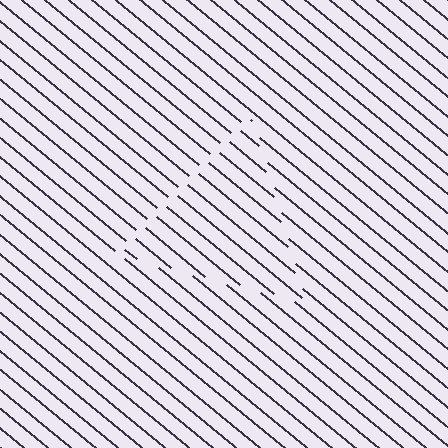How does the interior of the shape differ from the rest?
The interior of the shape contains the same grating, shifted by half a period — the contour is defined by the phase discontinuity where line-ends from the inner and outer gratings abut.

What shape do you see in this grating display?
An illusory triangle. The interior of the shape contains the same grating, shifted by half a period — the contour is defined by the phase discontinuity where line-ends from the inner and outer gratings abut.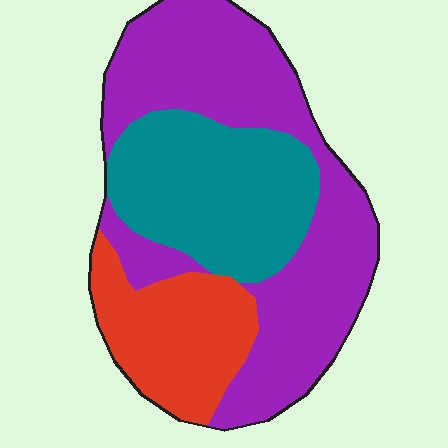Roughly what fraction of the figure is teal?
Teal covers 29% of the figure.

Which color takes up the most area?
Purple, at roughly 50%.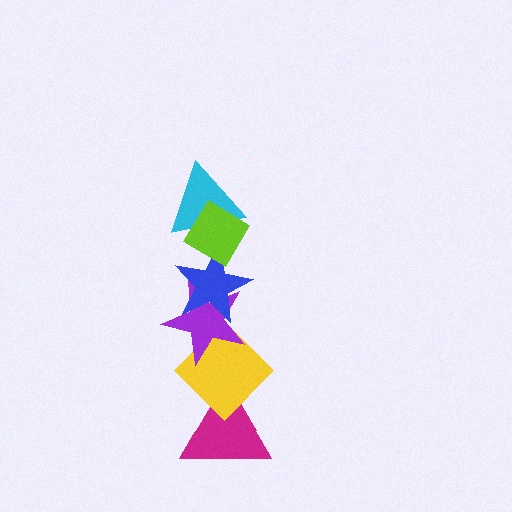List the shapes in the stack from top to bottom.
From top to bottom: the lime diamond, the cyan triangle, the blue star, the purple star, the yellow diamond, the magenta triangle.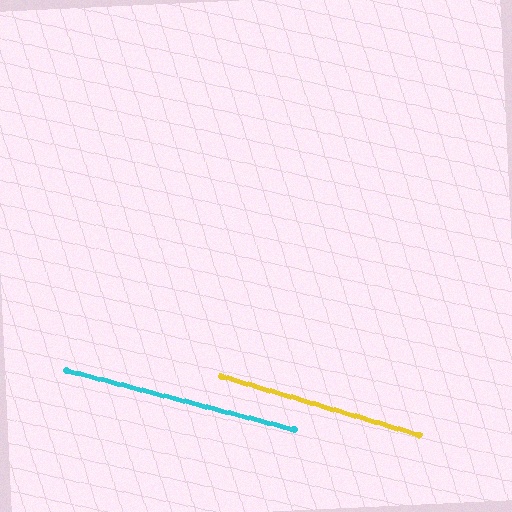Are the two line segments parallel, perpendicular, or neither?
Parallel — their directions differ by only 1.9°.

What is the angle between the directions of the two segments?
Approximately 2 degrees.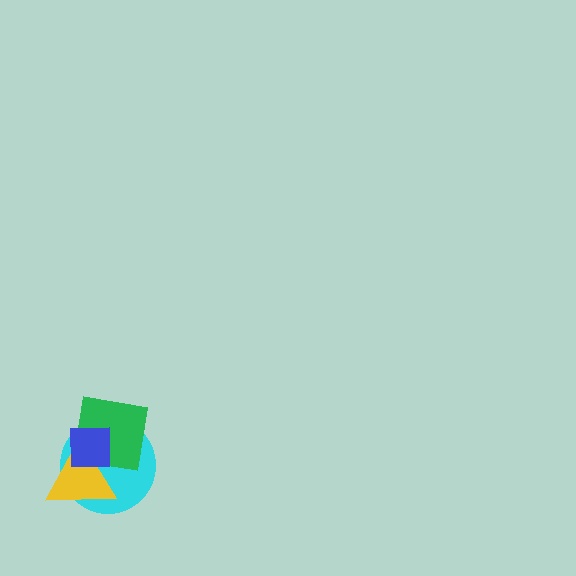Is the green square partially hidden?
Yes, it is partially covered by another shape.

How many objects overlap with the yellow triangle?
3 objects overlap with the yellow triangle.